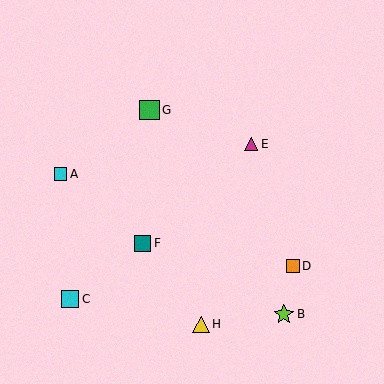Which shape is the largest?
The green square (labeled G) is the largest.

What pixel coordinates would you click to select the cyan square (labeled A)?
Click at (60, 174) to select the cyan square A.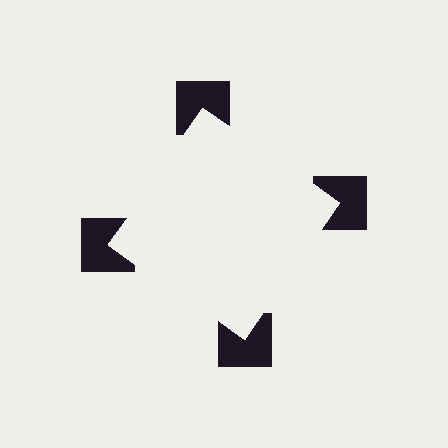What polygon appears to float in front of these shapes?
An illusory square — its edges are inferred from the aligned wedge cuts in the notched squares, not physically drawn.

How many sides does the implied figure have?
4 sides.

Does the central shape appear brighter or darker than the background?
It typically appears slightly brighter than the background, even though no actual brightness change is drawn.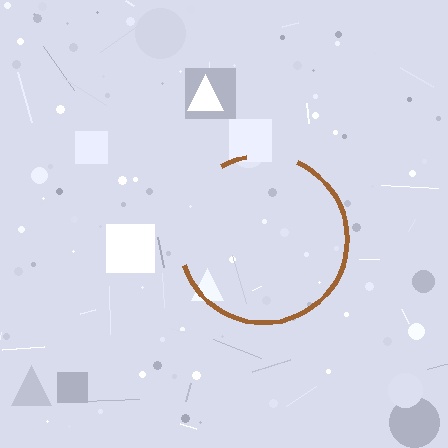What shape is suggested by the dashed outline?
The dashed outline suggests a circle.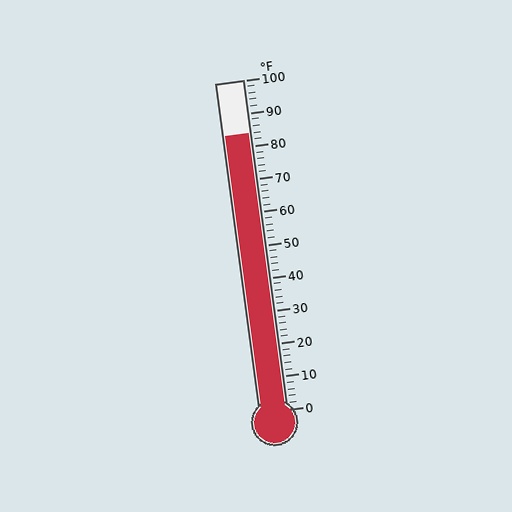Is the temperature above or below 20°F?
The temperature is above 20°F.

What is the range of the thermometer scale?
The thermometer scale ranges from 0°F to 100°F.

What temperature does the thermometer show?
The thermometer shows approximately 84°F.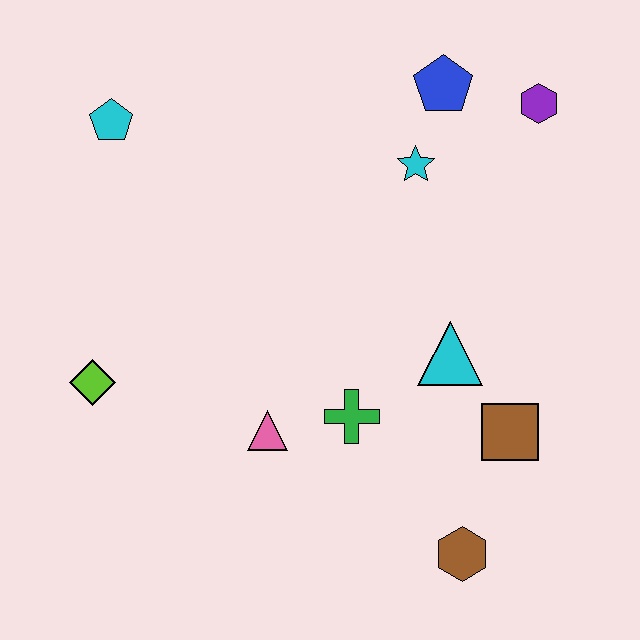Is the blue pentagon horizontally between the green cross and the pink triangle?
No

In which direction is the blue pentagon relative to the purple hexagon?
The blue pentagon is to the left of the purple hexagon.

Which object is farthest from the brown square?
The cyan pentagon is farthest from the brown square.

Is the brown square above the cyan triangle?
No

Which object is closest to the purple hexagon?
The blue pentagon is closest to the purple hexagon.